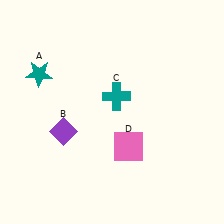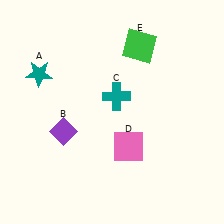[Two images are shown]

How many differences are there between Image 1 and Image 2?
There is 1 difference between the two images.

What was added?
A green square (E) was added in Image 2.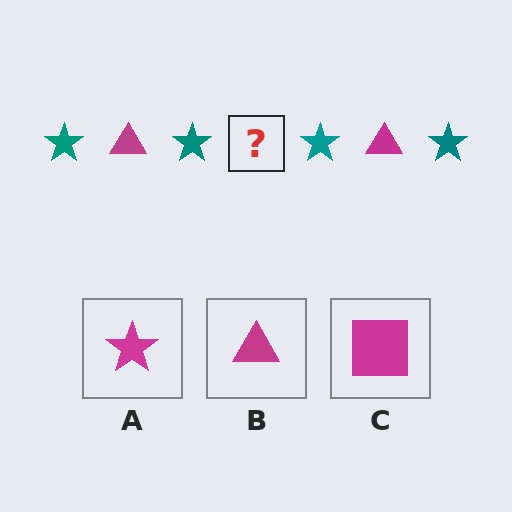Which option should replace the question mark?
Option B.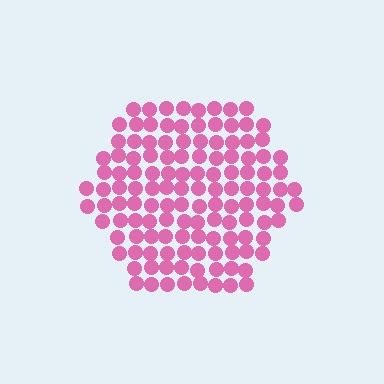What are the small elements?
The small elements are circles.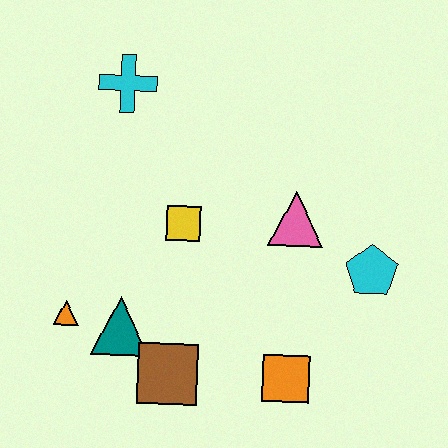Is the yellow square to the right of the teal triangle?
Yes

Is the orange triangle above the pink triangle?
No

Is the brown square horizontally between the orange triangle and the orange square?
Yes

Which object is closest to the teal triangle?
The orange triangle is closest to the teal triangle.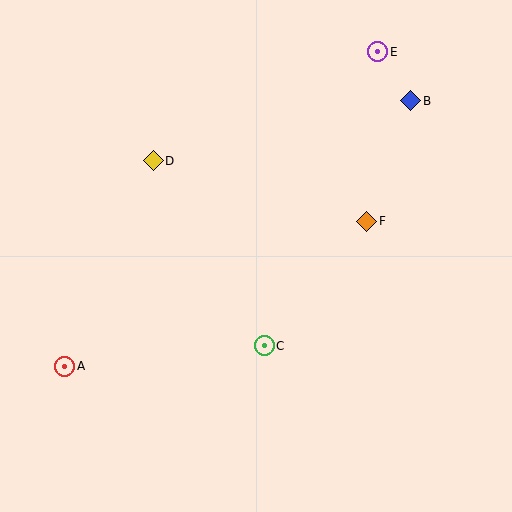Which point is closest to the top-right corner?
Point B is closest to the top-right corner.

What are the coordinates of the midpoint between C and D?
The midpoint between C and D is at (209, 253).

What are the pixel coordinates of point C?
Point C is at (264, 346).